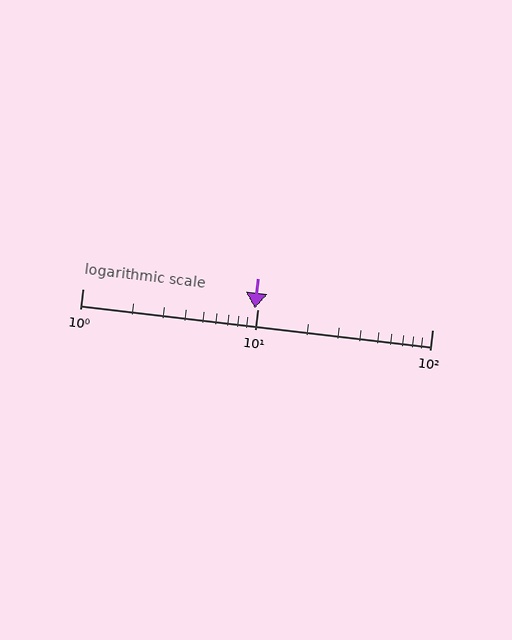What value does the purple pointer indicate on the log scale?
The pointer indicates approximately 9.7.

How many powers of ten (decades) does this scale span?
The scale spans 2 decades, from 1 to 100.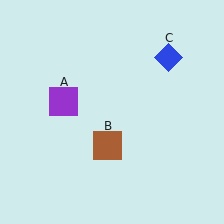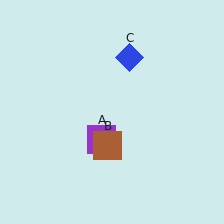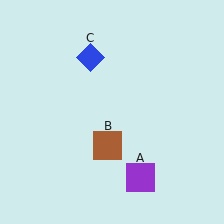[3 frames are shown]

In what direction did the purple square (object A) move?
The purple square (object A) moved down and to the right.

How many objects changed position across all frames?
2 objects changed position: purple square (object A), blue diamond (object C).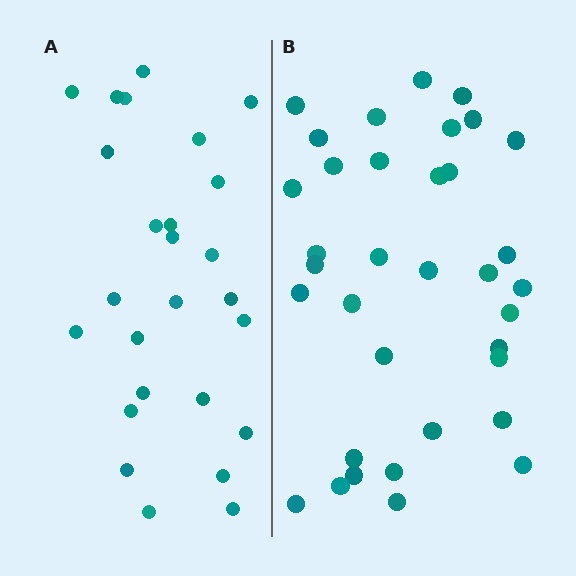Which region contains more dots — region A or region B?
Region B (the right region) has more dots.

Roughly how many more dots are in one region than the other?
Region B has roughly 8 or so more dots than region A.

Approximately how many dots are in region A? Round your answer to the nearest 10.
About 30 dots. (The exact count is 26, which rounds to 30.)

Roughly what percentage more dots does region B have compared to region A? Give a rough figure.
About 35% more.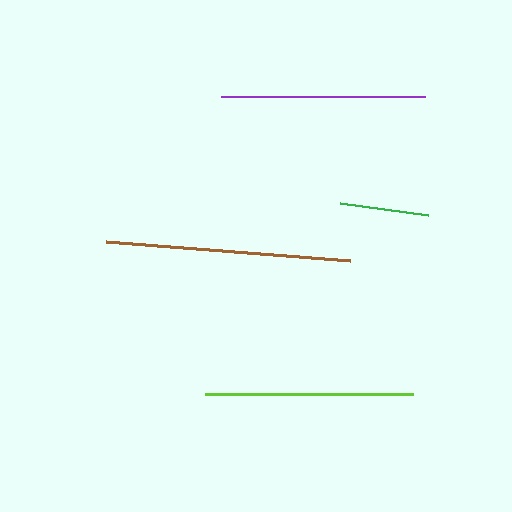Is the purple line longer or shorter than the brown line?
The brown line is longer than the purple line.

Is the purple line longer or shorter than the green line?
The purple line is longer than the green line.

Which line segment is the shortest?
The green line is the shortest at approximately 89 pixels.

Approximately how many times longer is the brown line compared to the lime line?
The brown line is approximately 1.2 times the length of the lime line.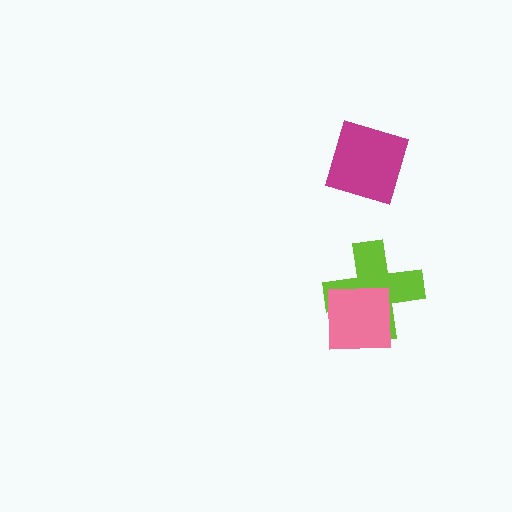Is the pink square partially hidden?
No, no other shape covers it.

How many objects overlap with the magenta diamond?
0 objects overlap with the magenta diamond.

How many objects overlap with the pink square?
1 object overlaps with the pink square.